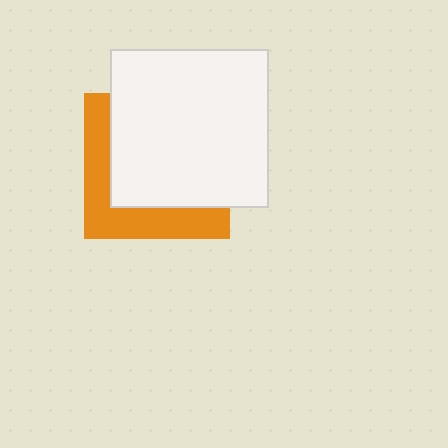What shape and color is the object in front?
The object in front is a white square.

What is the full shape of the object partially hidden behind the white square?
The partially hidden object is an orange square.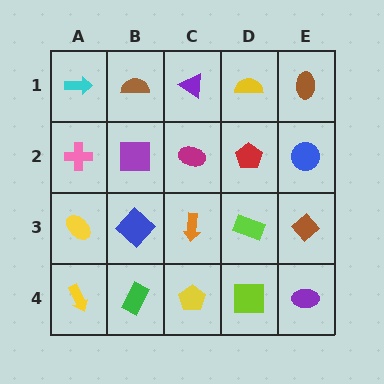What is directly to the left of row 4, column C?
A green rectangle.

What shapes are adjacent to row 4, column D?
A lime rectangle (row 3, column D), a yellow pentagon (row 4, column C), a purple ellipse (row 4, column E).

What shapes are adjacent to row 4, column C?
An orange arrow (row 3, column C), a green rectangle (row 4, column B), a lime square (row 4, column D).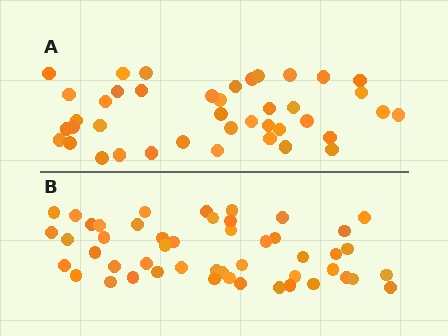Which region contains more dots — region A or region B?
Region B (the bottom region) has more dots.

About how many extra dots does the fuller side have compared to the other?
Region B has roughly 8 or so more dots than region A.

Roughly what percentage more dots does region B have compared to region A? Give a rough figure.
About 20% more.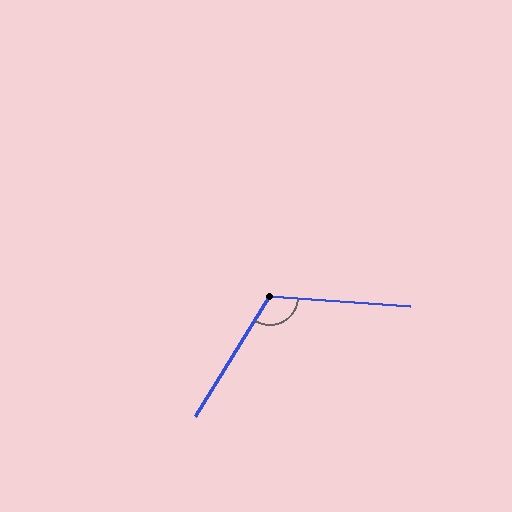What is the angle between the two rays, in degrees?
Approximately 118 degrees.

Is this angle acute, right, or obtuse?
It is obtuse.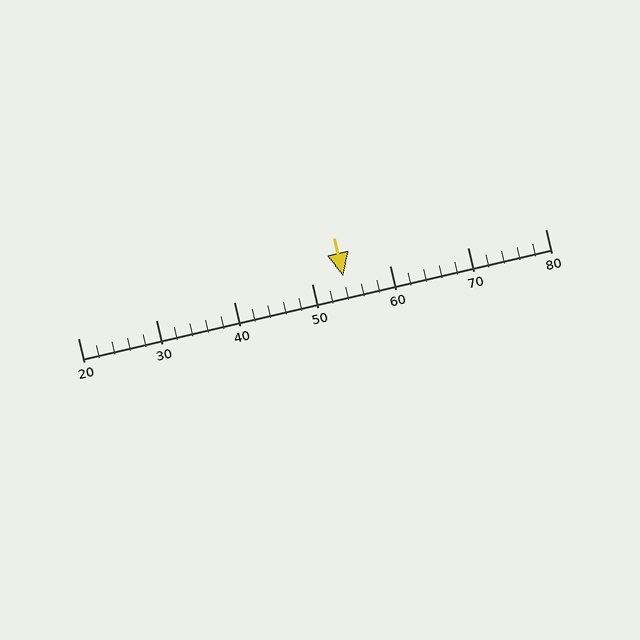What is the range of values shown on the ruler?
The ruler shows values from 20 to 80.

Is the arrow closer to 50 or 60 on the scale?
The arrow is closer to 50.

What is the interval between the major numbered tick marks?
The major tick marks are spaced 10 units apart.